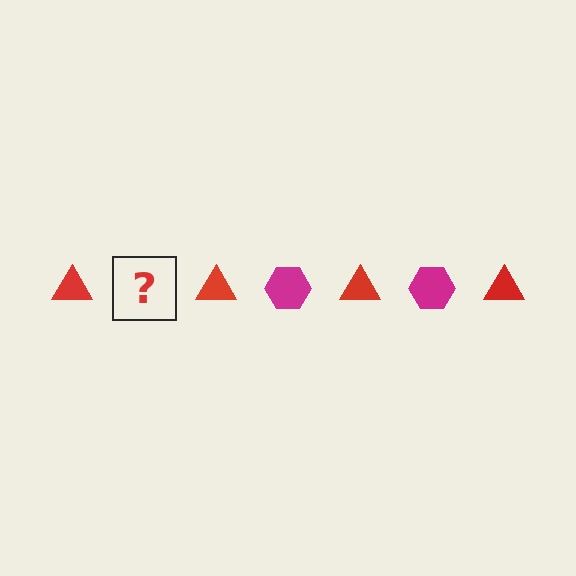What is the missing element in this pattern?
The missing element is a magenta hexagon.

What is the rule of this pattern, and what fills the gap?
The rule is that the pattern alternates between red triangle and magenta hexagon. The gap should be filled with a magenta hexagon.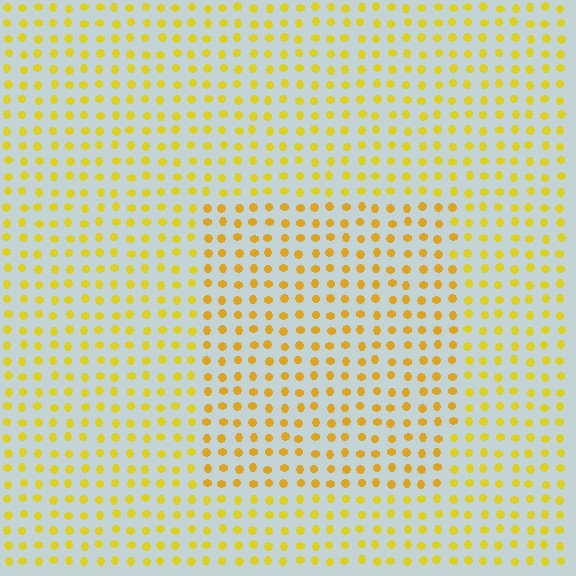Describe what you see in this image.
The image is filled with small yellow elements in a uniform arrangement. A rectangle-shaped region is visible where the elements are tinted to a slightly different hue, forming a subtle color boundary.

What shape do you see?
I see a rectangle.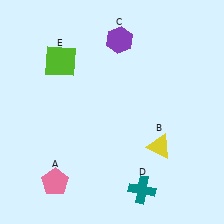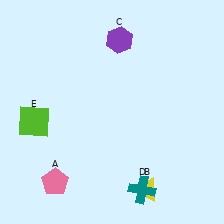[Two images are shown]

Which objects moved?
The objects that moved are: the yellow triangle (B), the lime square (E).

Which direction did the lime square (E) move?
The lime square (E) moved down.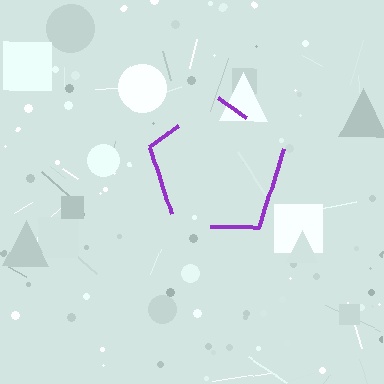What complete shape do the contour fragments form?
The contour fragments form a pentagon.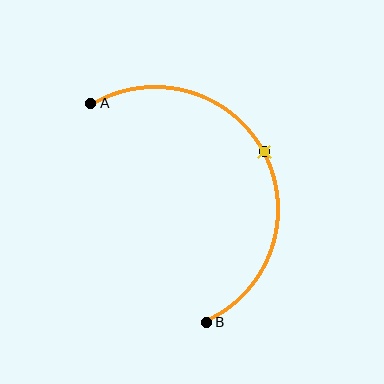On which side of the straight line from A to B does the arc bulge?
The arc bulges to the right of the straight line connecting A and B.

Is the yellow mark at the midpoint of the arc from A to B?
Yes. The yellow mark lies on the arc at equal arc-length from both A and B — it is the arc midpoint.